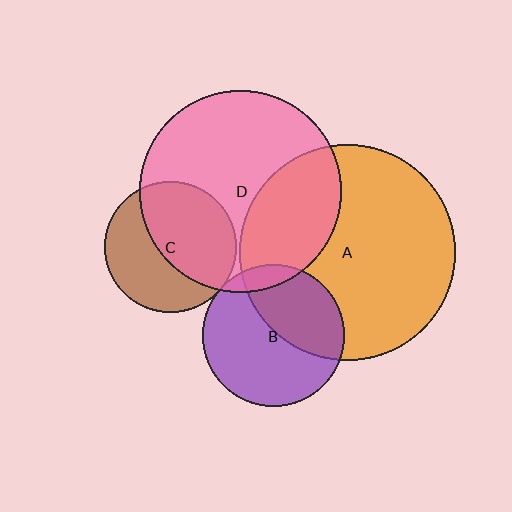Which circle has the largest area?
Circle A (orange).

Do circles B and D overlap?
Yes.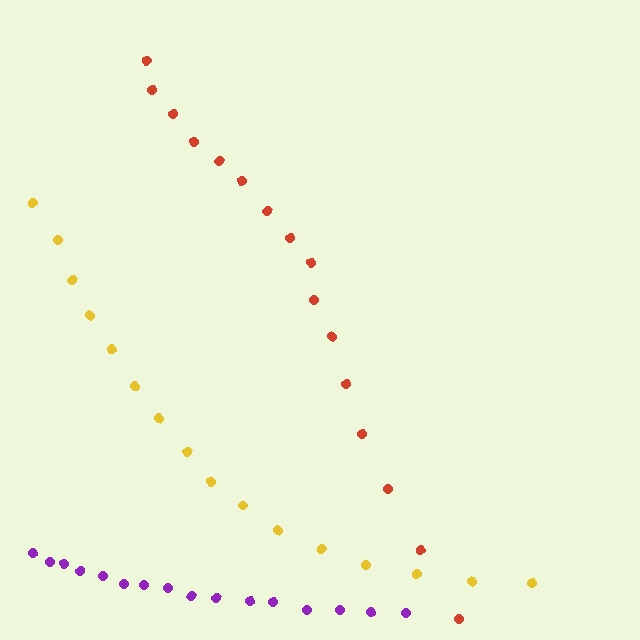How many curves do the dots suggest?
There are 3 distinct paths.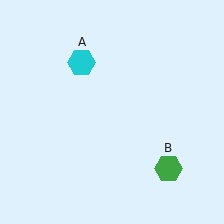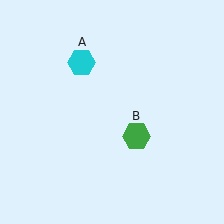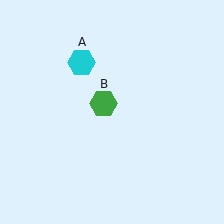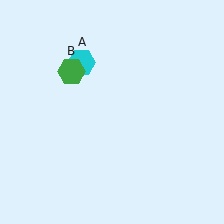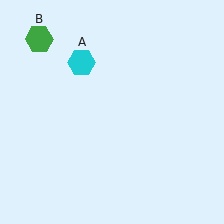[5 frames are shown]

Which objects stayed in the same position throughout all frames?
Cyan hexagon (object A) remained stationary.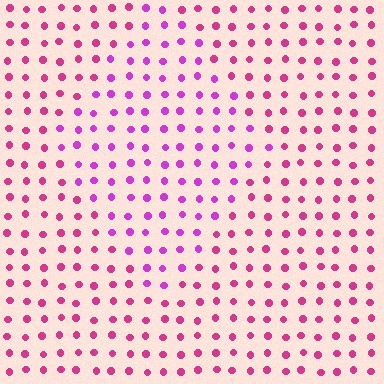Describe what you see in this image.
The image is filled with small magenta elements in a uniform arrangement. A diamond-shaped region is visible where the elements are tinted to a slightly different hue, forming a subtle color boundary.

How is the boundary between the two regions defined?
The boundary is defined purely by a slight shift in hue (about 28 degrees). Spacing, size, and orientation are identical on both sides.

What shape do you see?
I see a diamond.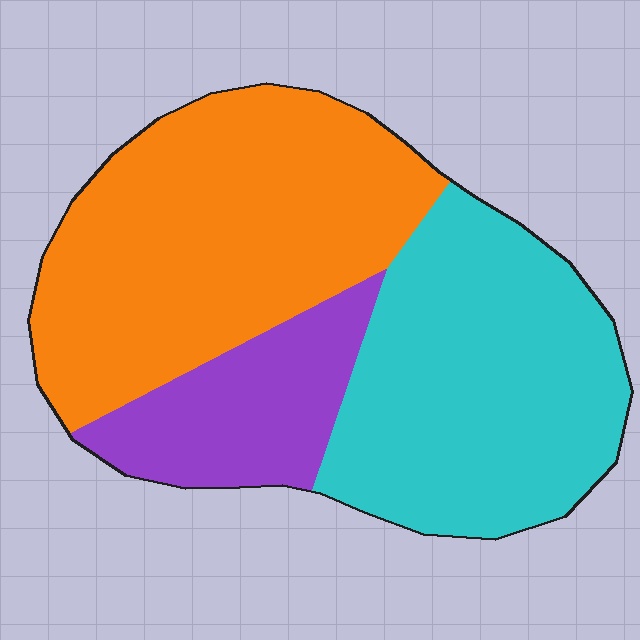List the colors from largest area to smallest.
From largest to smallest: orange, cyan, purple.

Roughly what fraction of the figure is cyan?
Cyan covers around 40% of the figure.